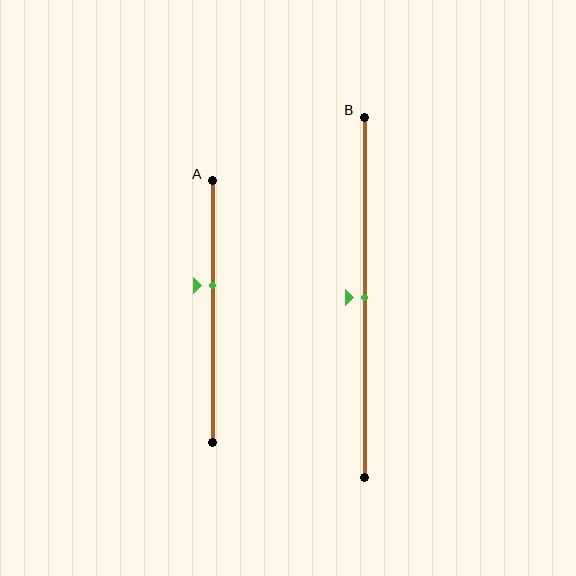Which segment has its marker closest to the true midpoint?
Segment B has its marker closest to the true midpoint.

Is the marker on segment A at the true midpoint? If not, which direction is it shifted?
No, the marker on segment A is shifted upward by about 10% of the segment length.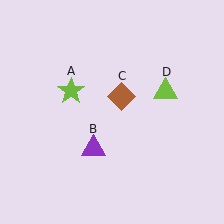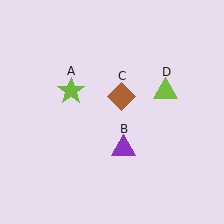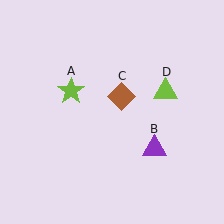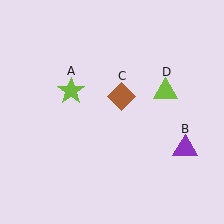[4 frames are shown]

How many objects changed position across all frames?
1 object changed position: purple triangle (object B).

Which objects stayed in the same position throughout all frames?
Lime star (object A) and brown diamond (object C) and lime triangle (object D) remained stationary.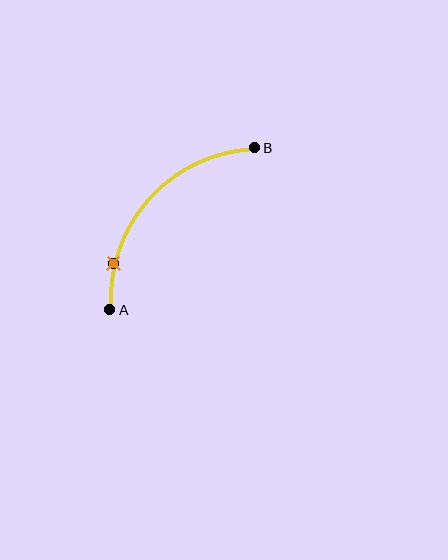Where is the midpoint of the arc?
The arc midpoint is the point on the curve farthest from the straight line joining A and B. It sits above and to the left of that line.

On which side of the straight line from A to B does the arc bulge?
The arc bulges above and to the left of the straight line connecting A and B.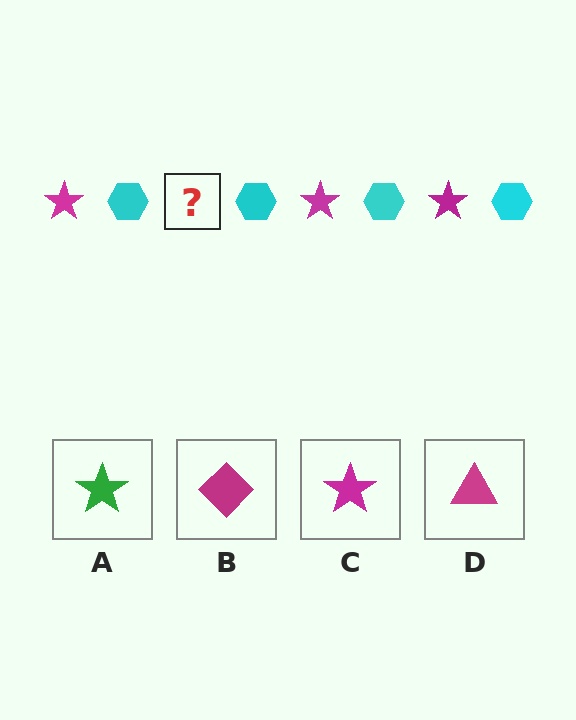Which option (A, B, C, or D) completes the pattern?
C.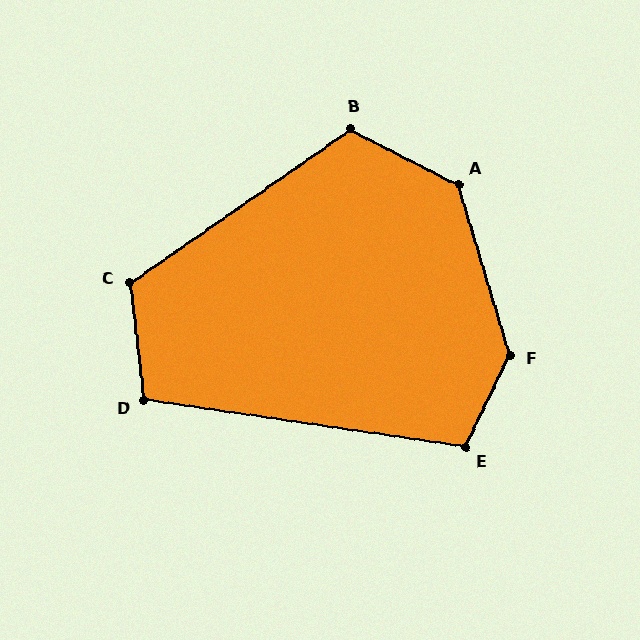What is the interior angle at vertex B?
Approximately 118 degrees (obtuse).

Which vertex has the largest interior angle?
F, at approximately 137 degrees.